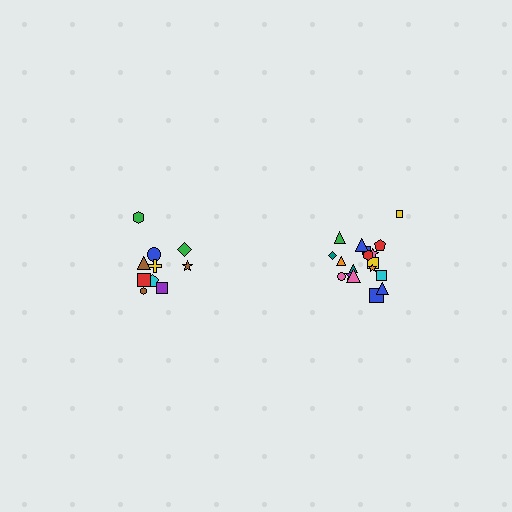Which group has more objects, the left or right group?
The right group.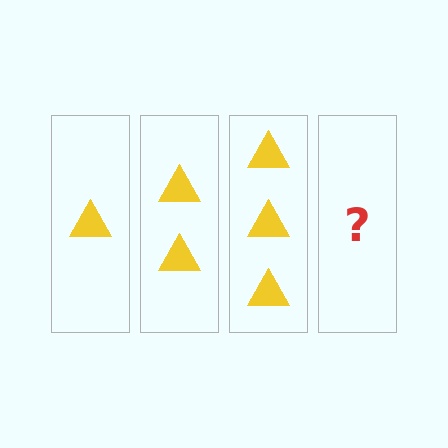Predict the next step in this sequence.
The next step is 4 triangles.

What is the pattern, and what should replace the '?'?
The pattern is that each step adds one more triangle. The '?' should be 4 triangles.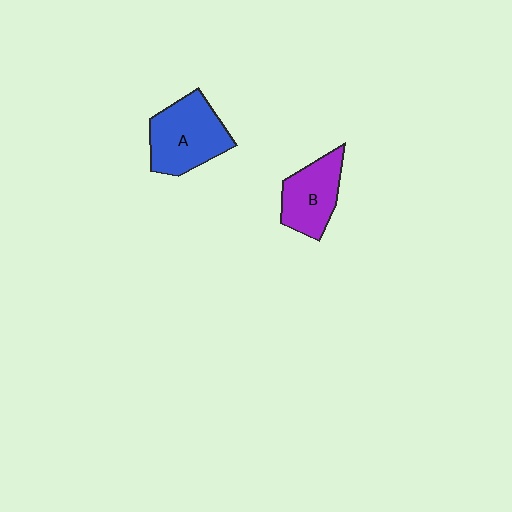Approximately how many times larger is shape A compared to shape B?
Approximately 1.3 times.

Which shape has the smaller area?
Shape B (purple).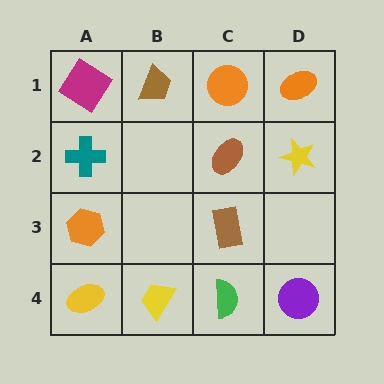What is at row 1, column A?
A magenta diamond.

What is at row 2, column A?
A teal cross.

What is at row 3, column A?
An orange hexagon.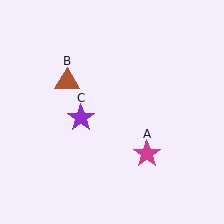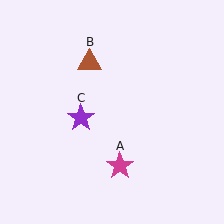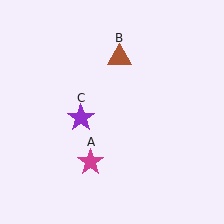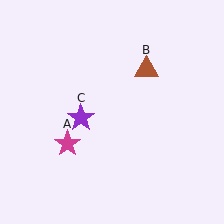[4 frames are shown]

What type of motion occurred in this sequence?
The magenta star (object A), brown triangle (object B) rotated clockwise around the center of the scene.